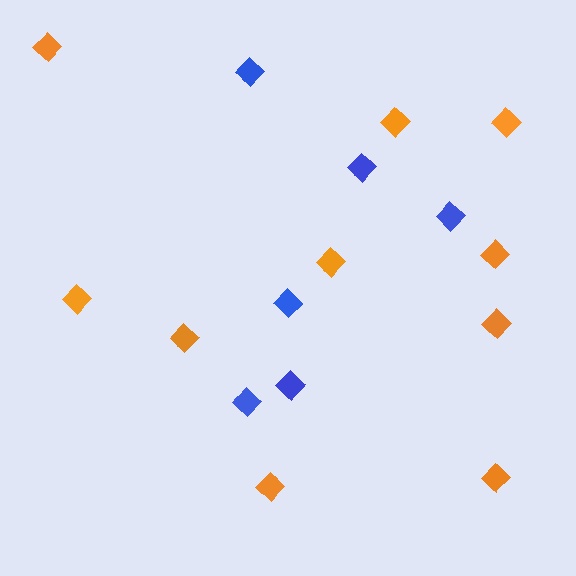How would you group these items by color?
There are 2 groups: one group of blue diamonds (6) and one group of orange diamonds (10).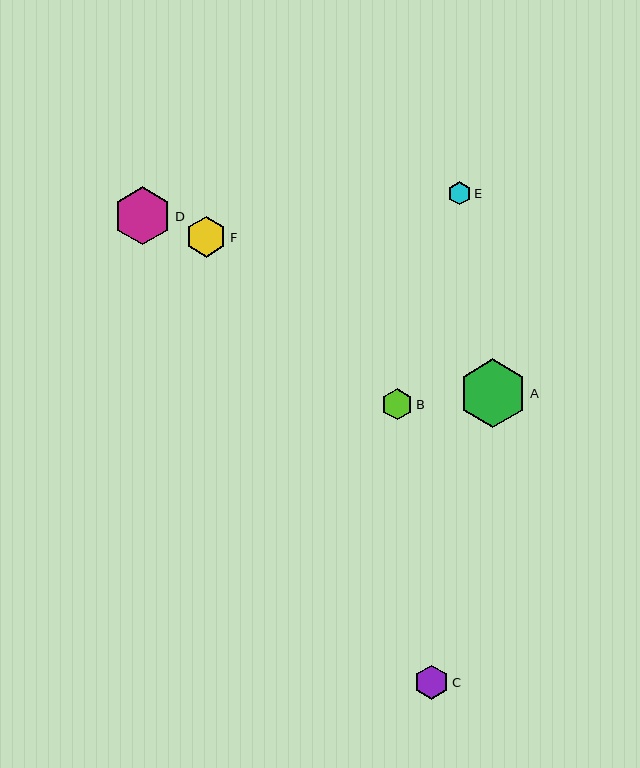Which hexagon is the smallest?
Hexagon E is the smallest with a size of approximately 23 pixels.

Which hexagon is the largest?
Hexagon A is the largest with a size of approximately 69 pixels.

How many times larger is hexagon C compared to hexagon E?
Hexagon C is approximately 1.5 times the size of hexagon E.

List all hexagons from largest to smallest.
From largest to smallest: A, D, F, C, B, E.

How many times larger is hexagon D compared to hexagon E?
Hexagon D is approximately 2.5 times the size of hexagon E.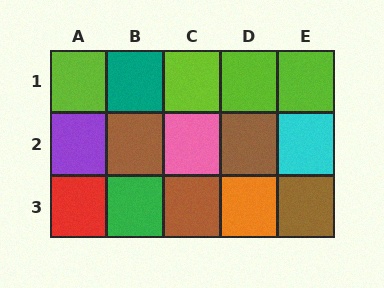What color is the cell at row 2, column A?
Purple.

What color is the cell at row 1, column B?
Teal.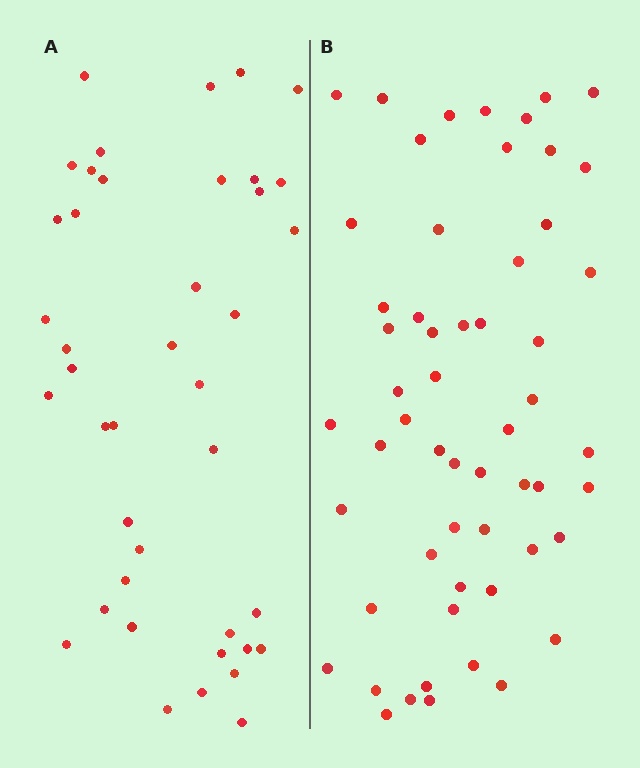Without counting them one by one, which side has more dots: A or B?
Region B (the right region) has more dots.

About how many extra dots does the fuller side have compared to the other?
Region B has approximately 15 more dots than region A.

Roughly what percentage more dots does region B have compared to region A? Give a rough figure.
About 35% more.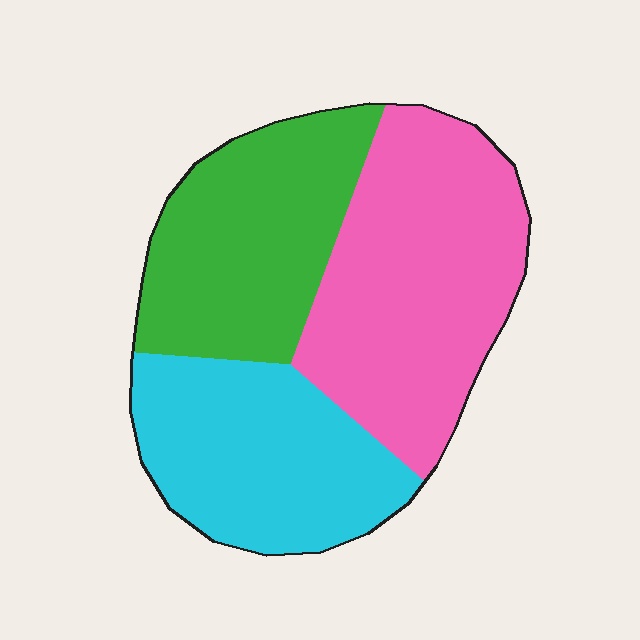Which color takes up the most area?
Pink, at roughly 40%.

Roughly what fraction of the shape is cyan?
Cyan takes up between a sixth and a third of the shape.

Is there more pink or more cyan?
Pink.